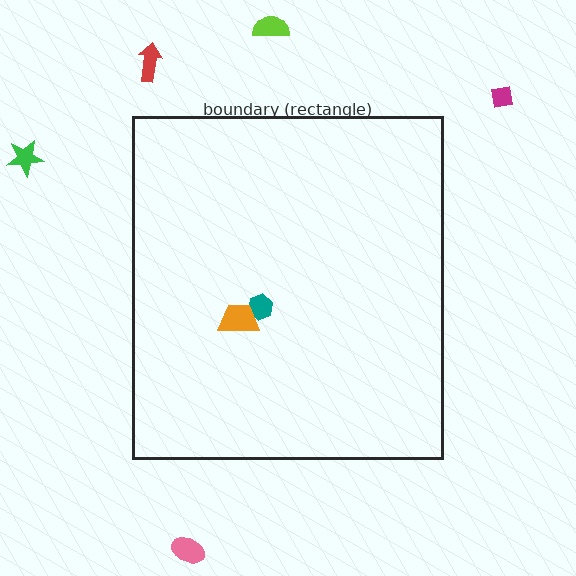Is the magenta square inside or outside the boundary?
Outside.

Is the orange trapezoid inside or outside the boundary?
Inside.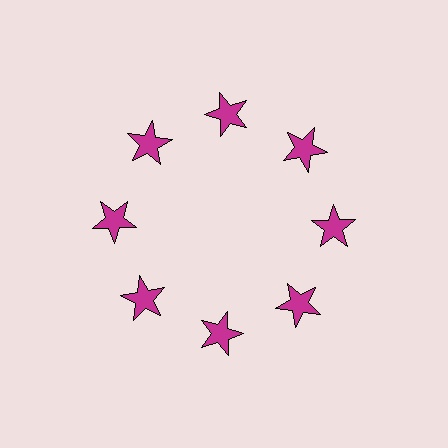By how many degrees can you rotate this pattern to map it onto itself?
The pattern maps onto itself every 45 degrees of rotation.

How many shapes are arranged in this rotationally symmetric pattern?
There are 8 shapes, arranged in 8 groups of 1.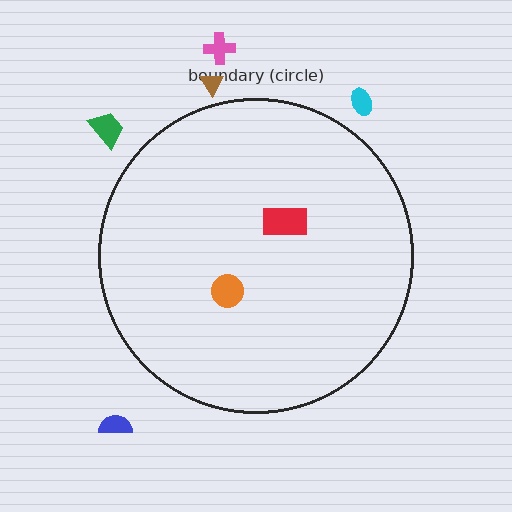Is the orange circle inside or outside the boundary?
Inside.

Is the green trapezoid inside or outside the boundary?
Outside.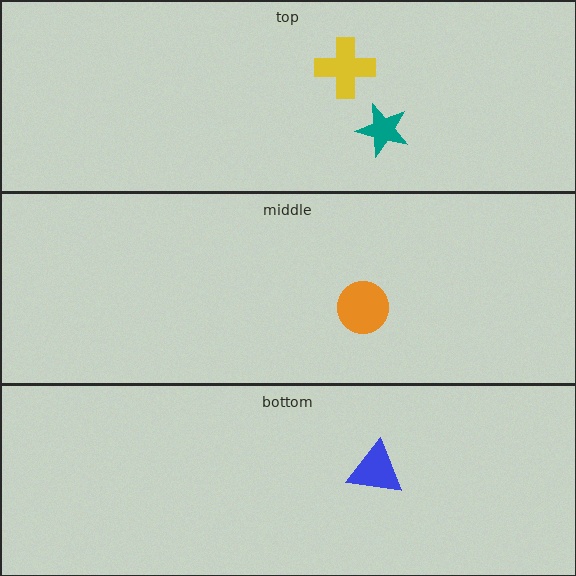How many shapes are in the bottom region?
1.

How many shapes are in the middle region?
1.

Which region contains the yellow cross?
The top region.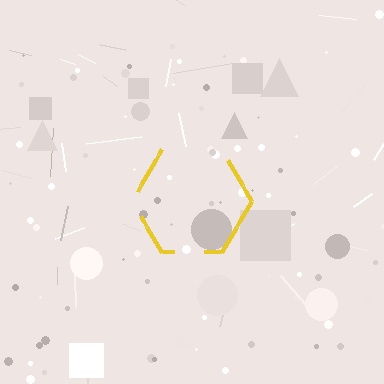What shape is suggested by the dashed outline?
The dashed outline suggests a hexagon.